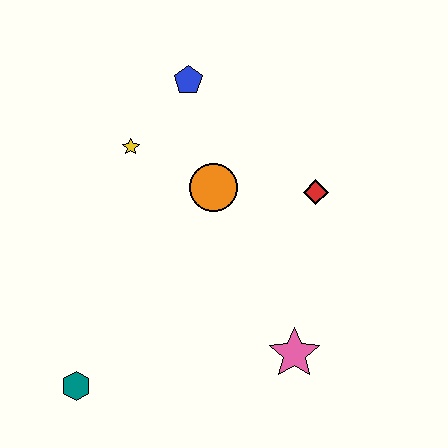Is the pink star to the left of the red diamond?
Yes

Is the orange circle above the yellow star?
No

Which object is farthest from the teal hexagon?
The blue pentagon is farthest from the teal hexagon.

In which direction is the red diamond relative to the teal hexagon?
The red diamond is to the right of the teal hexagon.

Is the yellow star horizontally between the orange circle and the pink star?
No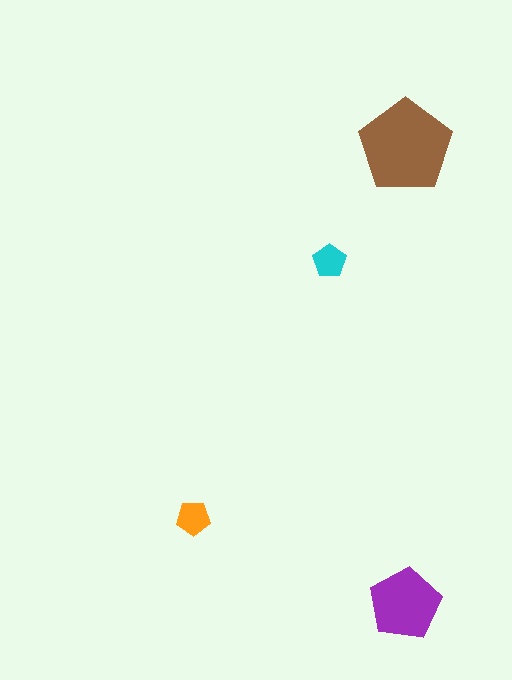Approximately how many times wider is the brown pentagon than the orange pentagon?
About 2.5 times wider.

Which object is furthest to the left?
The orange pentagon is leftmost.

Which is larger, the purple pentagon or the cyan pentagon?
The purple one.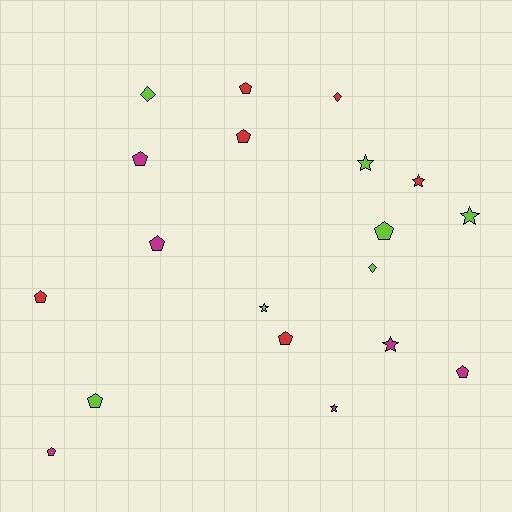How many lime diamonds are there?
There are 2 lime diamonds.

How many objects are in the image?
There are 19 objects.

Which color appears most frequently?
Lime, with 7 objects.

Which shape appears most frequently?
Pentagon, with 10 objects.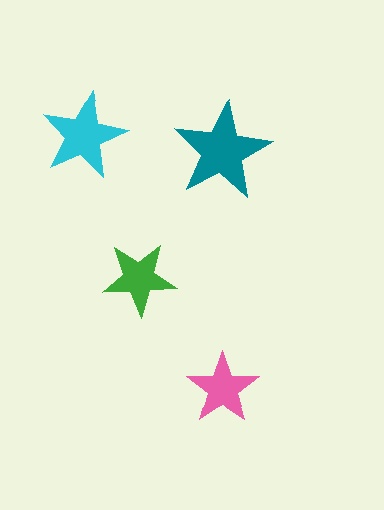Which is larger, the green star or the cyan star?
The cyan one.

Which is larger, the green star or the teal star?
The teal one.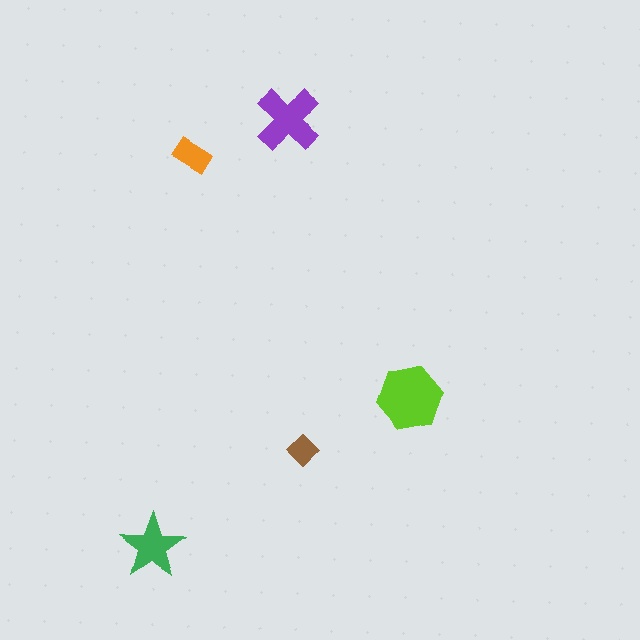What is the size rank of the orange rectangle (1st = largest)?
4th.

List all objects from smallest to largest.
The brown diamond, the orange rectangle, the green star, the purple cross, the lime hexagon.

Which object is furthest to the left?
The green star is leftmost.